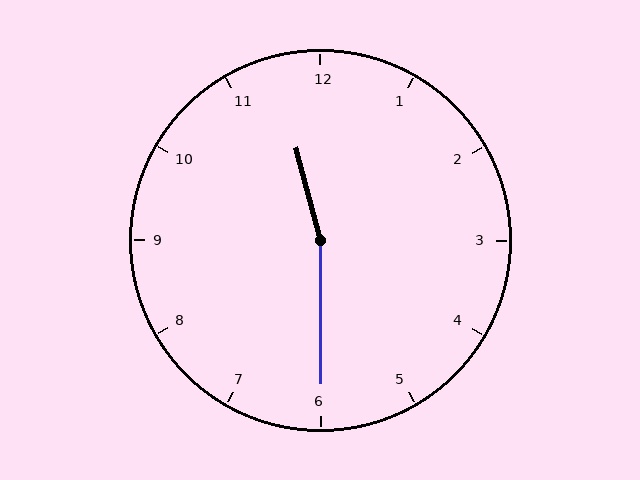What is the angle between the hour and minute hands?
Approximately 165 degrees.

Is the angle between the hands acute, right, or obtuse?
It is obtuse.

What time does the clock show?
11:30.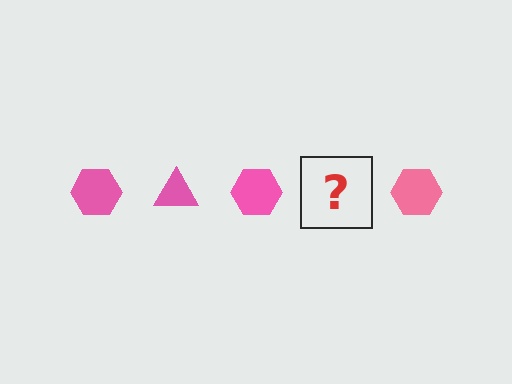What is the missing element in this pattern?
The missing element is a pink triangle.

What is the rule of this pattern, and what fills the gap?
The rule is that the pattern cycles through hexagon, triangle shapes in pink. The gap should be filled with a pink triangle.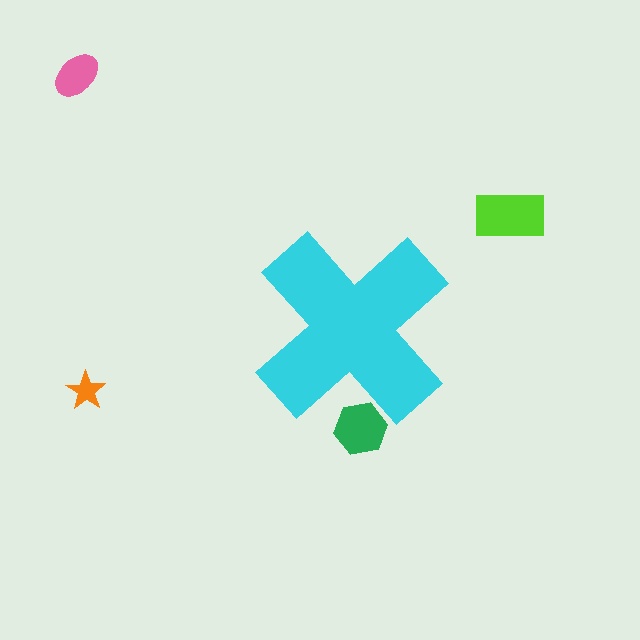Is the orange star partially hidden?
No, the orange star is fully visible.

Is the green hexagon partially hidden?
Yes, the green hexagon is partially hidden behind the cyan cross.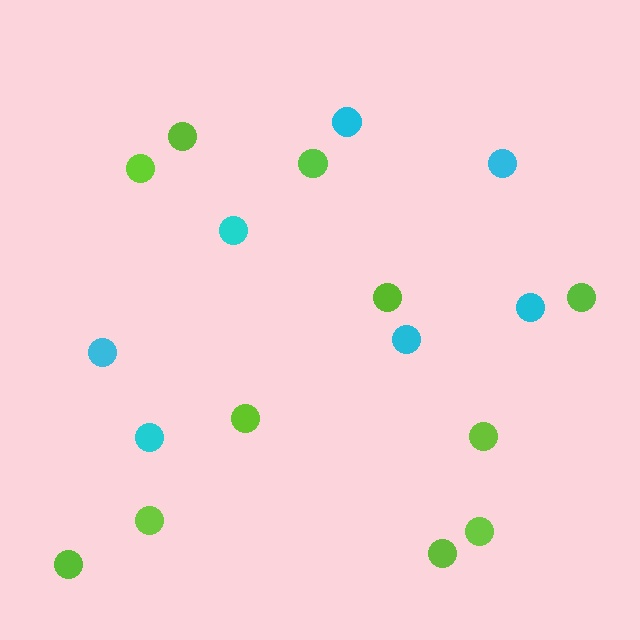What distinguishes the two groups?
There are 2 groups: one group of lime circles (11) and one group of cyan circles (7).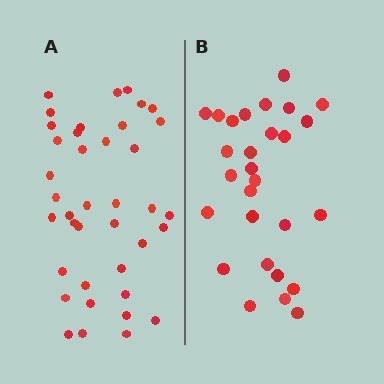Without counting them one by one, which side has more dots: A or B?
Region A (the left region) has more dots.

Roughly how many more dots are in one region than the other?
Region A has roughly 12 or so more dots than region B.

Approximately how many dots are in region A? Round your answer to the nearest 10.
About 40 dots. (The exact count is 39, which rounds to 40.)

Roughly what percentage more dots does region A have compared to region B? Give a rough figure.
About 40% more.